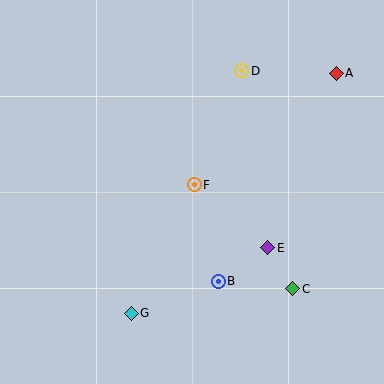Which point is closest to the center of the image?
Point F at (194, 185) is closest to the center.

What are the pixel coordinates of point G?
Point G is at (131, 313).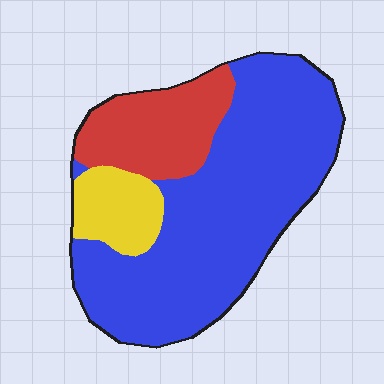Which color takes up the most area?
Blue, at roughly 70%.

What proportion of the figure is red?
Red covers around 20% of the figure.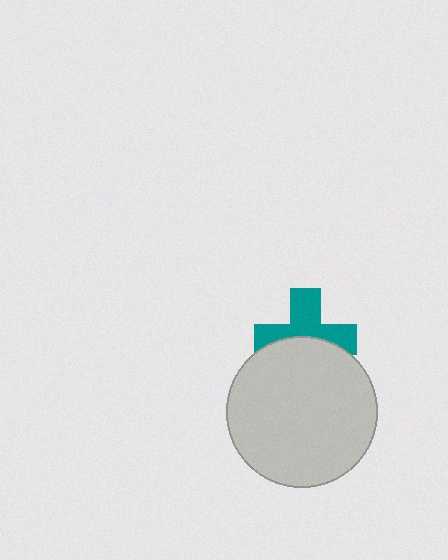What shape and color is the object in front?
The object in front is a light gray circle.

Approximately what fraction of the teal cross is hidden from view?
Roughly 45% of the teal cross is hidden behind the light gray circle.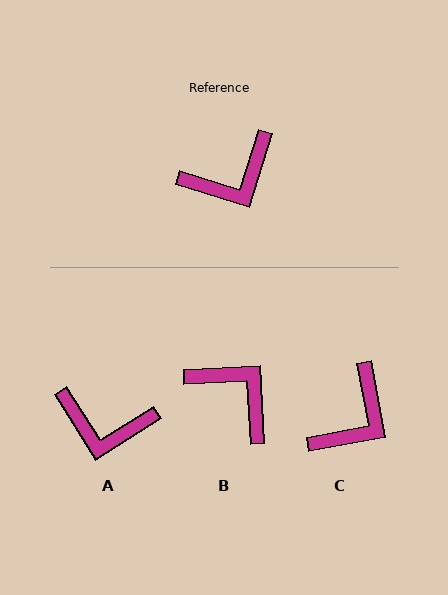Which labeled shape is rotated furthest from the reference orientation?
B, about 111 degrees away.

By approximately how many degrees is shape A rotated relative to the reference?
Approximately 40 degrees clockwise.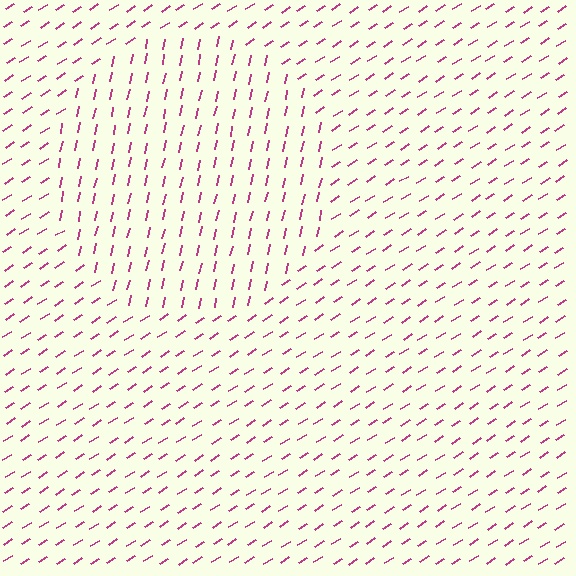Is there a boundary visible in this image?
Yes, there is a texture boundary formed by a change in line orientation.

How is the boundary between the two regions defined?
The boundary is defined purely by a change in line orientation (approximately 45 degrees difference). All lines are the same color and thickness.